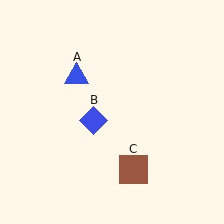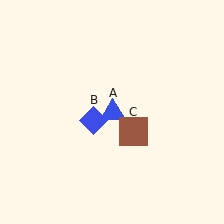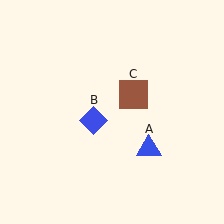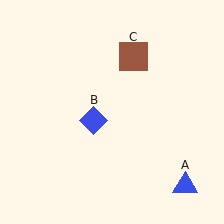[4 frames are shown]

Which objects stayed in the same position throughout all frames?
Blue diamond (object B) remained stationary.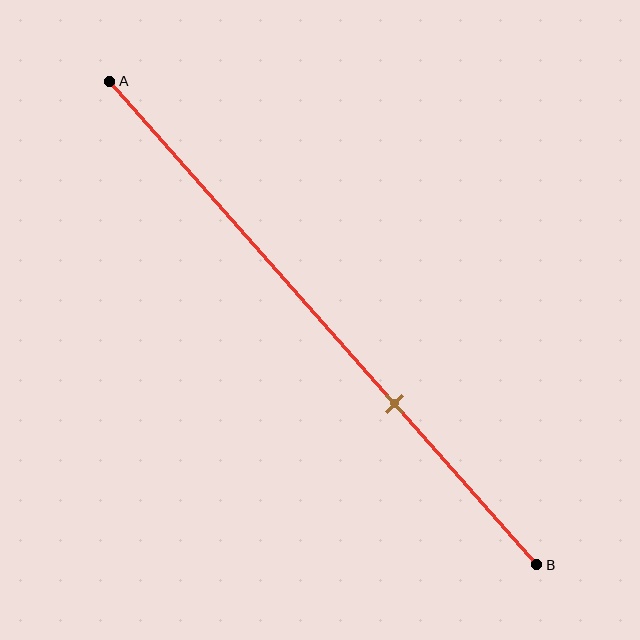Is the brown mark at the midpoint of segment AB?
No, the mark is at about 65% from A, not at the 50% midpoint.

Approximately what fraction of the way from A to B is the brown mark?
The brown mark is approximately 65% of the way from A to B.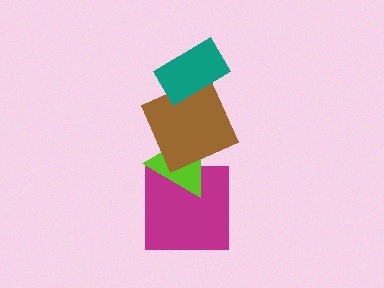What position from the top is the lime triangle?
The lime triangle is 3rd from the top.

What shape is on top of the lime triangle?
The brown square is on top of the lime triangle.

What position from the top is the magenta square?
The magenta square is 4th from the top.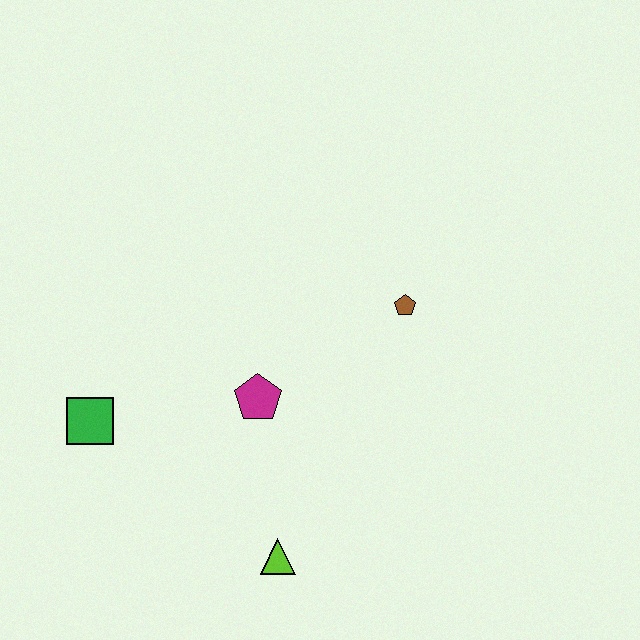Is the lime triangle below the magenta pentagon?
Yes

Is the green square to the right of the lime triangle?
No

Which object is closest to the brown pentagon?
The magenta pentagon is closest to the brown pentagon.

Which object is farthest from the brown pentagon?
The green square is farthest from the brown pentagon.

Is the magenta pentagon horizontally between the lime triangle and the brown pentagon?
No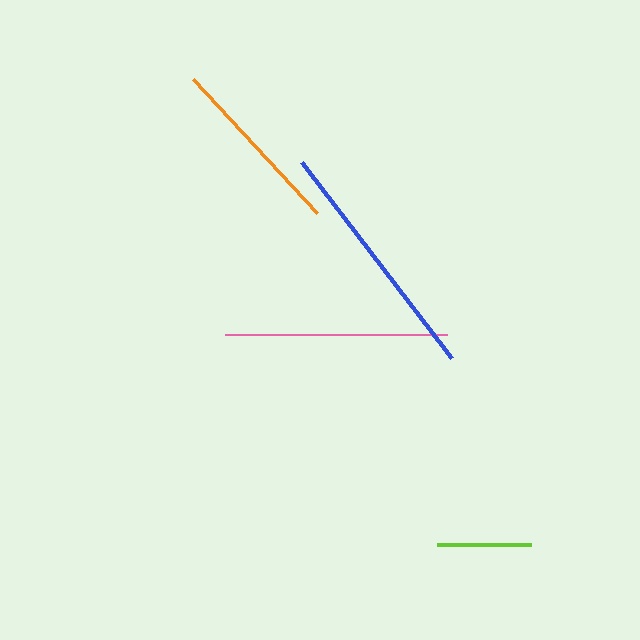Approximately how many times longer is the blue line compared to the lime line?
The blue line is approximately 2.6 times the length of the lime line.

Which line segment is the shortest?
The lime line is the shortest at approximately 94 pixels.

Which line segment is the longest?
The blue line is the longest at approximately 247 pixels.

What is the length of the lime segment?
The lime segment is approximately 94 pixels long.